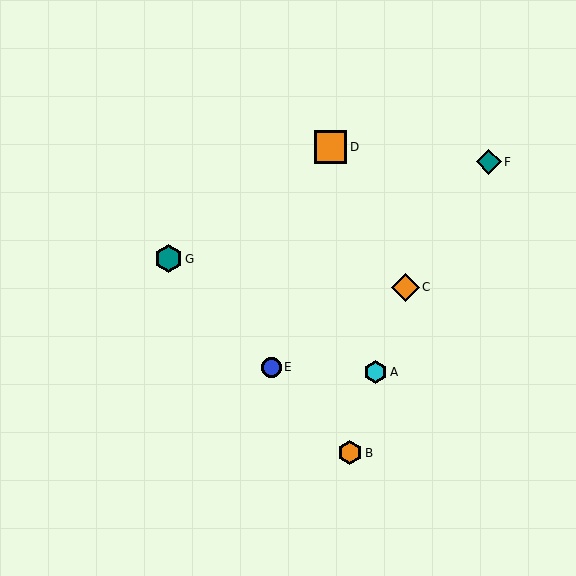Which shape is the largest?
The orange square (labeled D) is the largest.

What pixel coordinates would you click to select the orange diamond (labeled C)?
Click at (405, 287) to select the orange diamond C.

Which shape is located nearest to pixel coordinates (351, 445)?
The orange hexagon (labeled B) at (350, 453) is nearest to that location.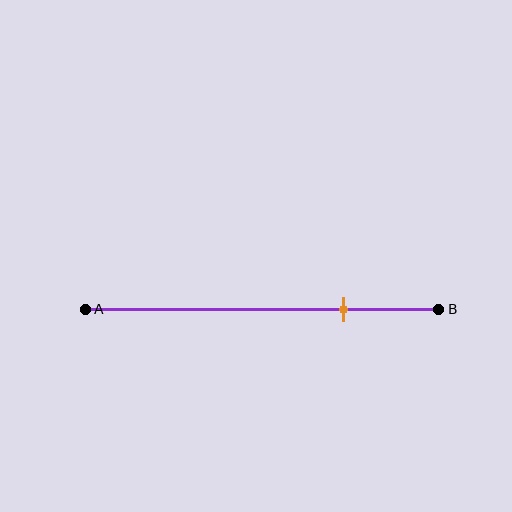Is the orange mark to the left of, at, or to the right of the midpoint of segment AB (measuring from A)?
The orange mark is to the right of the midpoint of segment AB.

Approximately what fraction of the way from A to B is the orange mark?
The orange mark is approximately 75% of the way from A to B.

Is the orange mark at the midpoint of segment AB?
No, the mark is at about 75% from A, not at the 50% midpoint.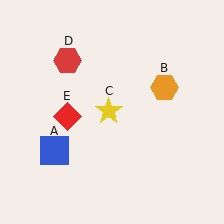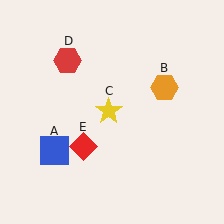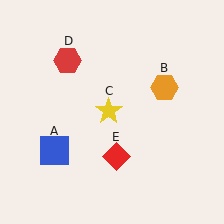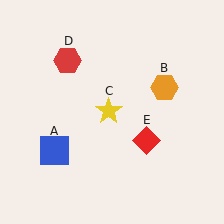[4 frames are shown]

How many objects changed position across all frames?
1 object changed position: red diamond (object E).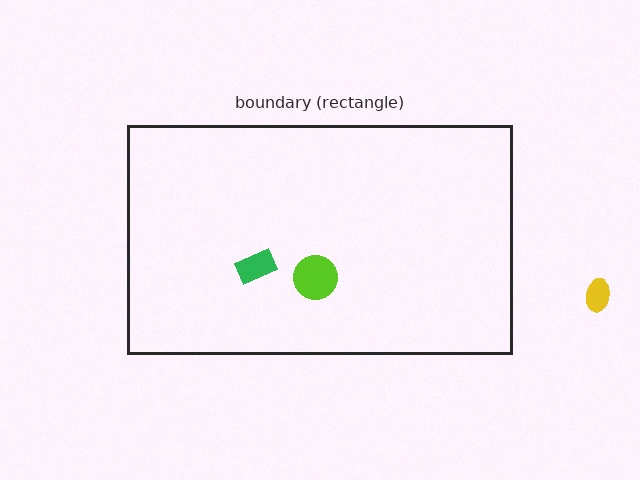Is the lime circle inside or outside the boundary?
Inside.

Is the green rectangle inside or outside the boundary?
Inside.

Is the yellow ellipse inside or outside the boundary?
Outside.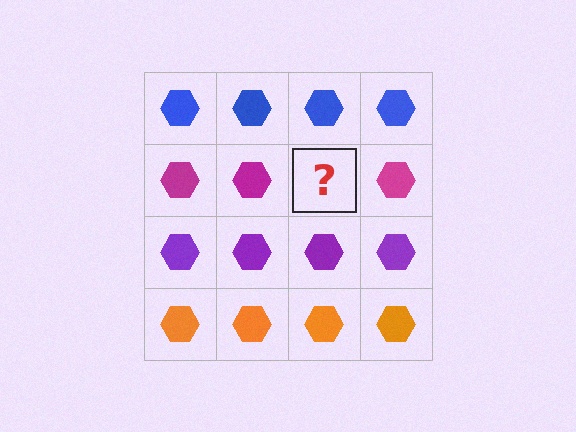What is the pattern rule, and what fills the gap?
The rule is that each row has a consistent color. The gap should be filled with a magenta hexagon.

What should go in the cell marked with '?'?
The missing cell should contain a magenta hexagon.